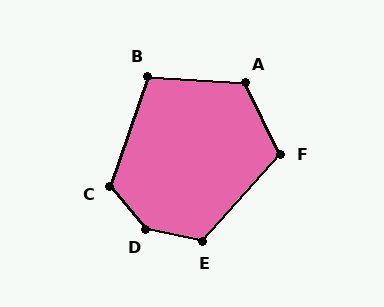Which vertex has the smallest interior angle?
B, at approximately 106 degrees.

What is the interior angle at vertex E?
Approximately 120 degrees (obtuse).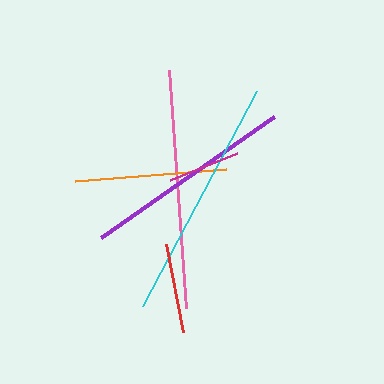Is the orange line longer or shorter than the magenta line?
The orange line is longer than the magenta line.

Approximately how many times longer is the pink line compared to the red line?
The pink line is approximately 2.7 times the length of the red line.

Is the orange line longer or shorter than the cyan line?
The cyan line is longer than the orange line.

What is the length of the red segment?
The red segment is approximately 90 pixels long.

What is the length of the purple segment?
The purple segment is approximately 211 pixels long.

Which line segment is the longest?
The cyan line is the longest at approximately 243 pixels.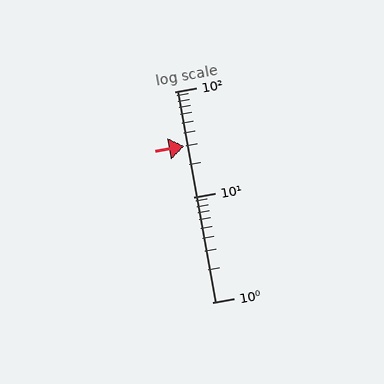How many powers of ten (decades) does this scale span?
The scale spans 2 decades, from 1 to 100.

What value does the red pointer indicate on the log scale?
The pointer indicates approximately 30.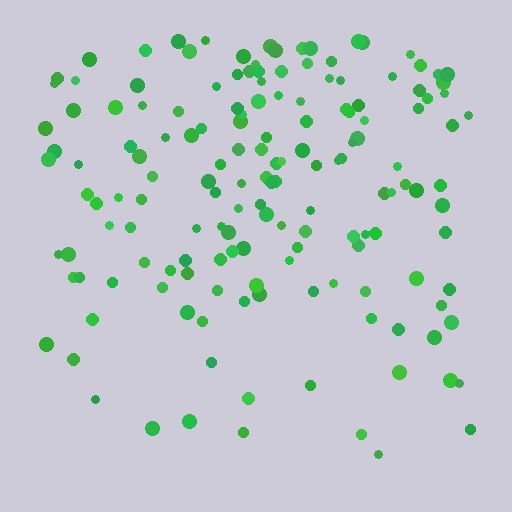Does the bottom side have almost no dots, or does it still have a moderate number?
Still a moderate number, just noticeably fewer than the top.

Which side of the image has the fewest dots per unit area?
The bottom.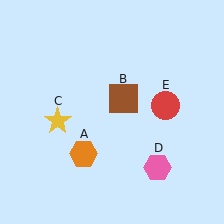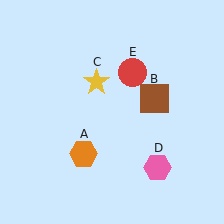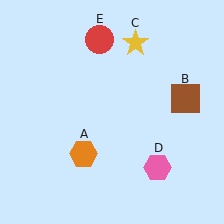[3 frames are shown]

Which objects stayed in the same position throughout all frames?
Orange hexagon (object A) and pink hexagon (object D) remained stationary.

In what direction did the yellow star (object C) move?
The yellow star (object C) moved up and to the right.